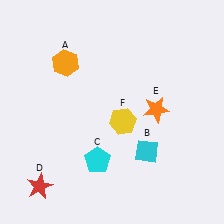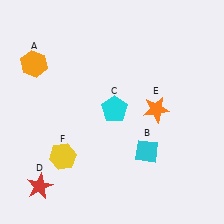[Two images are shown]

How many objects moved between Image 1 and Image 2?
3 objects moved between the two images.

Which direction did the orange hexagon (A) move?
The orange hexagon (A) moved left.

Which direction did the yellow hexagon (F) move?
The yellow hexagon (F) moved left.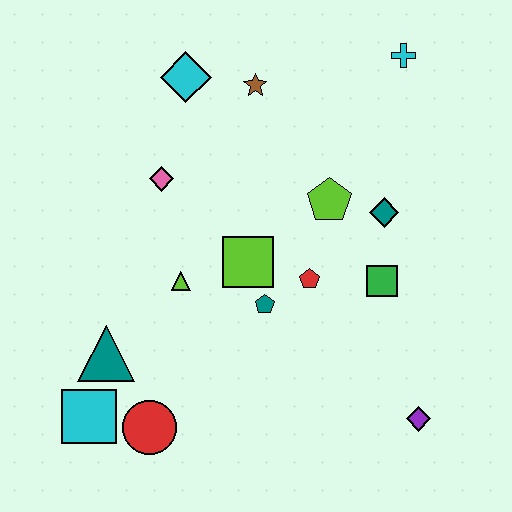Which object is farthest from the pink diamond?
The purple diamond is farthest from the pink diamond.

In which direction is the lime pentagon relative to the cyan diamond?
The lime pentagon is to the right of the cyan diamond.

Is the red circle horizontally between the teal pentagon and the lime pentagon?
No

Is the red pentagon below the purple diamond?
No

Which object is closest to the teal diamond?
The lime pentagon is closest to the teal diamond.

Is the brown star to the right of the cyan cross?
No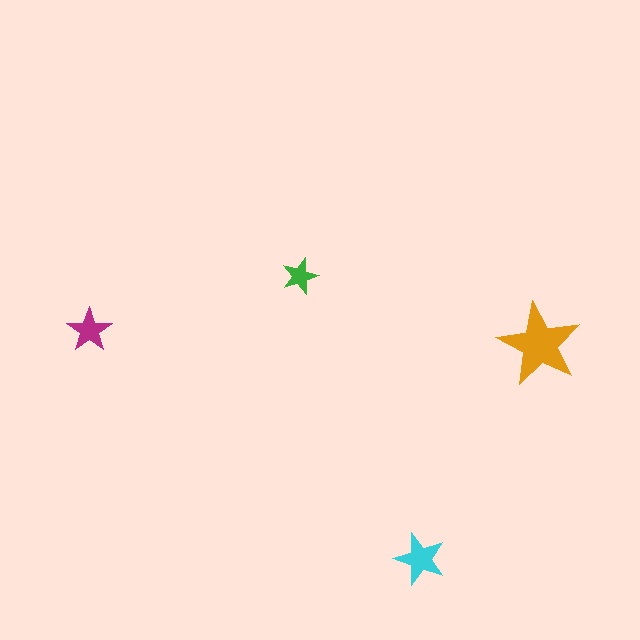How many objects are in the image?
There are 4 objects in the image.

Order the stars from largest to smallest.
the orange one, the cyan one, the magenta one, the green one.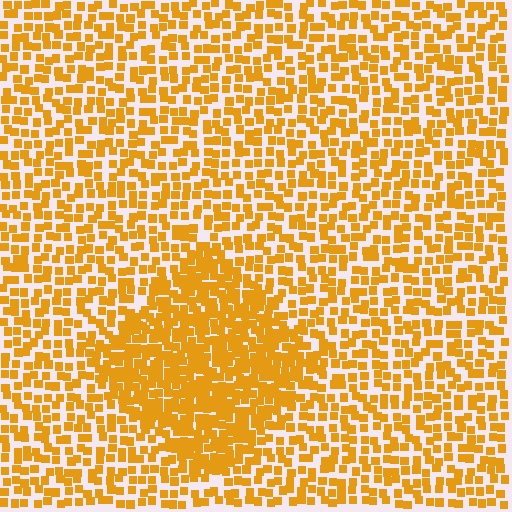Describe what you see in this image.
The image contains small orange elements arranged at two different densities. A diamond-shaped region is visible where the elements are more densely packed than the surrounding area.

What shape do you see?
I see a diamond.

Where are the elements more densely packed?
The elements are more densely packed inside the diamond boundary.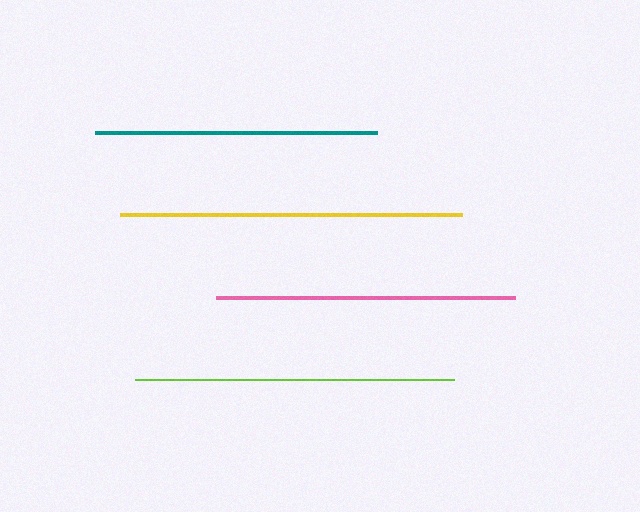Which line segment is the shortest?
The teal line is the shortest at approximately 282 pixels.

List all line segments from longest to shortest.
From longest to shortest: yellow, lime, pink, teal.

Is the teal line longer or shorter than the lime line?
The lime line is longer than the teal line.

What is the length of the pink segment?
The pink segment is approximately 298 pixels long.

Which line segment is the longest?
The yellow line is the longest at approximately 342 pixels.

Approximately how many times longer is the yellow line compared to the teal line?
The yellow line is approximately 1.2 times the length of the teal line.